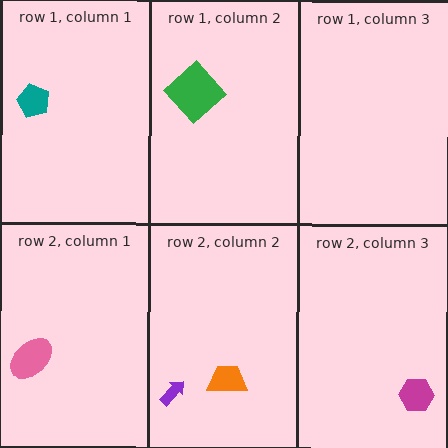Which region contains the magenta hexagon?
The row 2, column 3 region.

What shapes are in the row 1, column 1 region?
The teal pentagon.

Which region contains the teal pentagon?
The row 1, column 1 region.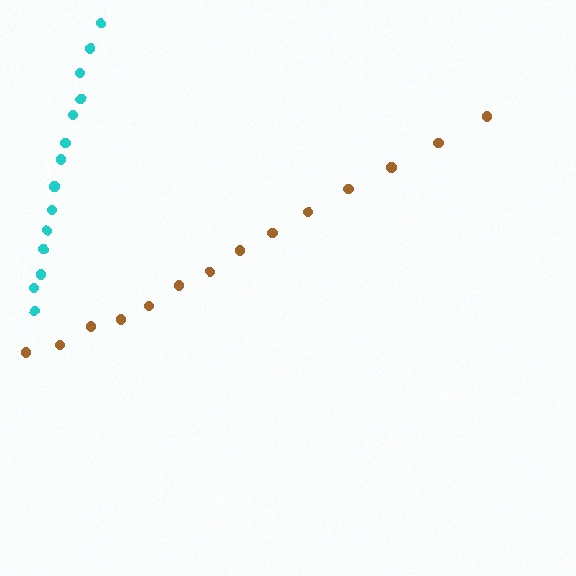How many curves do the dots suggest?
There are 2 distinct paths.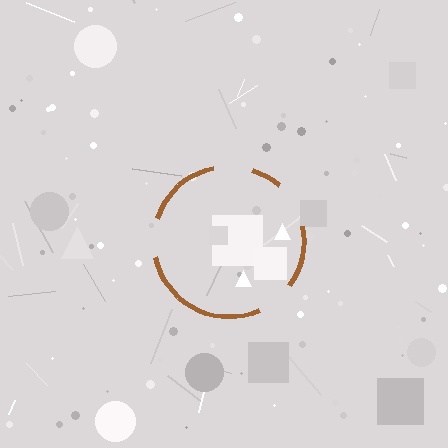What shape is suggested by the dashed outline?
The dashed outline suggests a circle.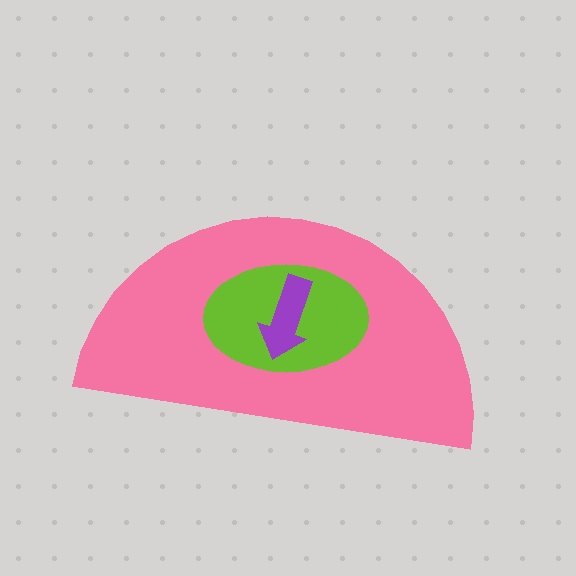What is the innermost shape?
The purple arrow.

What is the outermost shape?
The pink semicircle.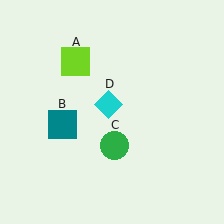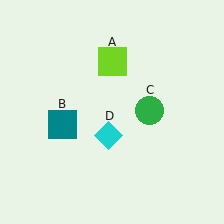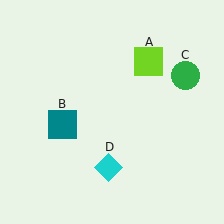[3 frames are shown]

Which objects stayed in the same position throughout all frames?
Teal square (object B) remained stationary.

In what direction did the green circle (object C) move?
The green circle (object C) moved up and to the right.